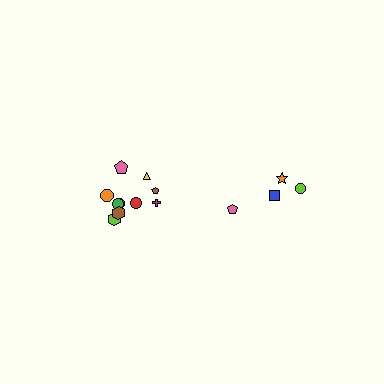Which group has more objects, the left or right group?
The left group.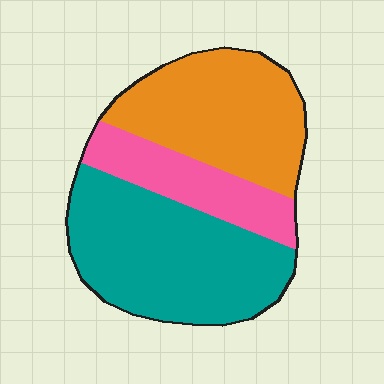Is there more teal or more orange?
Teal.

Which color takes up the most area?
Teal, at roughly 45%.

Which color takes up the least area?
Pink, at roughly 20%.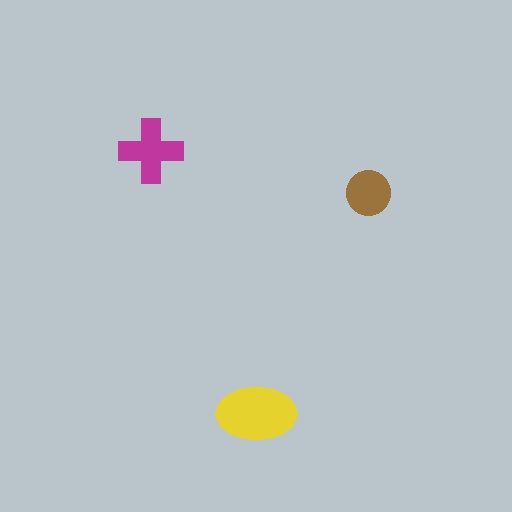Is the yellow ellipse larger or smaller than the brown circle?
Larger.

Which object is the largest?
The yellow ellipse.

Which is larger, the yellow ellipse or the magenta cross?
The yellow ellipse.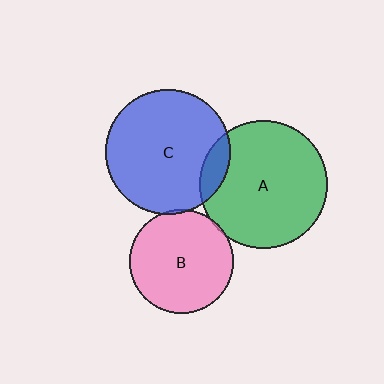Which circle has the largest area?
Circle A (green).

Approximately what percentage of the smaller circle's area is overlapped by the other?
Approximately 10%.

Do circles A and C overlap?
Yes.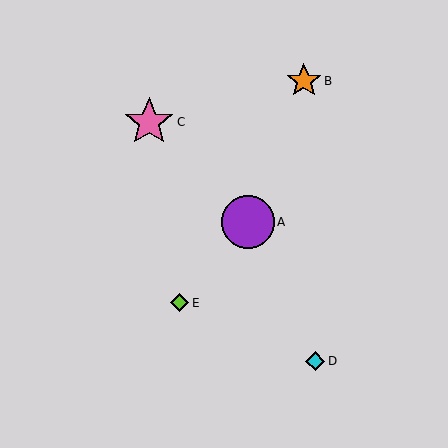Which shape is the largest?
The purple circle (labeled A) is the largest.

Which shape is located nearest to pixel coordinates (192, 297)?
The lime diamond (labeled E) at (180, 303) is nearest to that location.